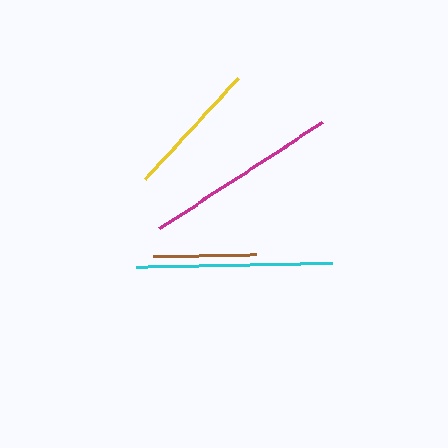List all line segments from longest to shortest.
From longest to shortest: cyan, magenta, yellow, brown.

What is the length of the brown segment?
The brown segment is approximately 103 pixels long.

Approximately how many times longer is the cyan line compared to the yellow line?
The cyan line is approximately 1.4 times the length of the yellow line.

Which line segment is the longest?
The cyan line is the longest at approximately 196 pixels.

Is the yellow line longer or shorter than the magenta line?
The magenta line is longer than the yellow line.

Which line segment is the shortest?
The brown line is the shortest at approximately 103 pixels.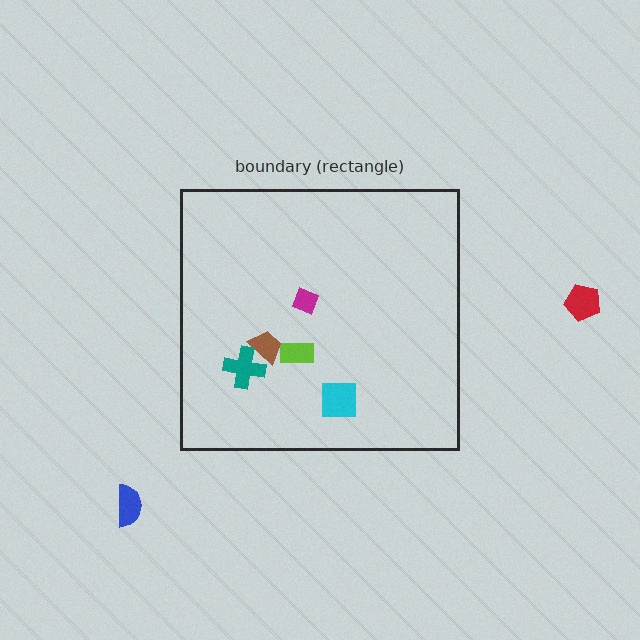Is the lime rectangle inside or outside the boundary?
Inside.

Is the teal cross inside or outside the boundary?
Inside.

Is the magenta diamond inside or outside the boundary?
Inside.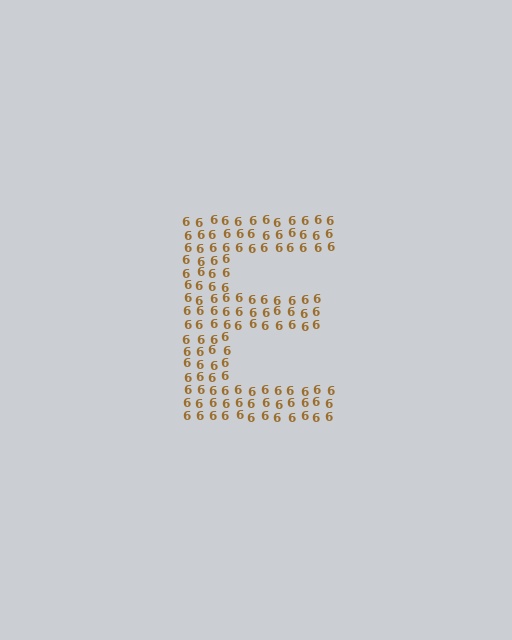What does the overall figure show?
The overall figure shows the letter E.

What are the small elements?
The small elements are digit 6's.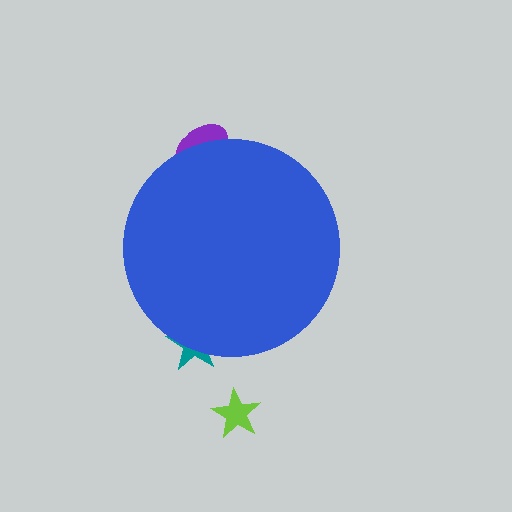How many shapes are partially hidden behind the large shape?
2 shapes are partially hidden.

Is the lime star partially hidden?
No, the lime star is fully visible.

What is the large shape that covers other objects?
A blue circle.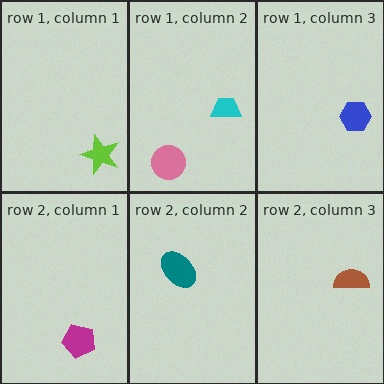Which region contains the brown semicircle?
The row 2, column 3 region.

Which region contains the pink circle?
The row 1, column 2 region.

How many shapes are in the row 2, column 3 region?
1.